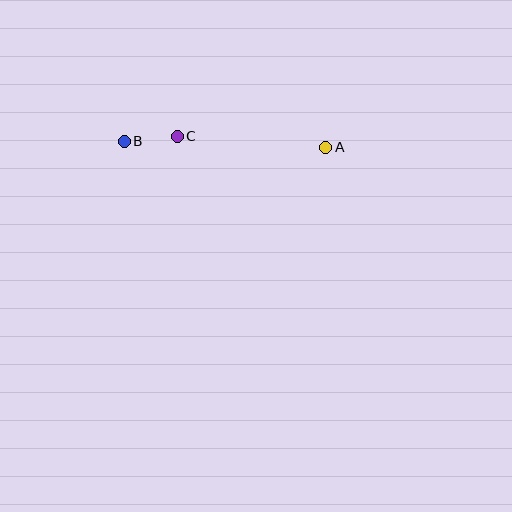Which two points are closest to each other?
Points B and C are closest to each other.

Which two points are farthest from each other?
Points A and B are farthest from each other.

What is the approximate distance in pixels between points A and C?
The distance between A and C is approximately 149 pixels.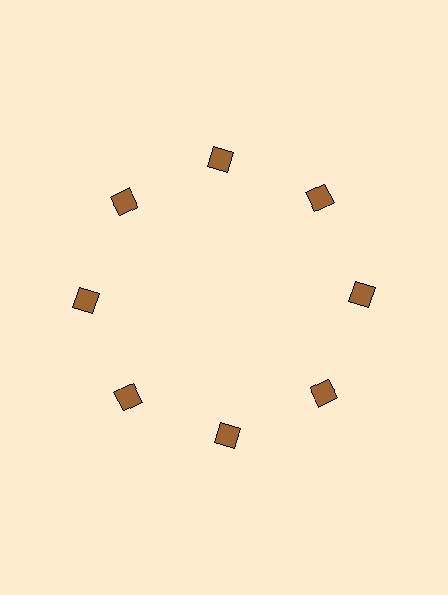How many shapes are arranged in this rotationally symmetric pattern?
There are 8 shapes, arranged in 8 groups of 1.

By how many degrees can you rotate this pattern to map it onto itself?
The pattern maps onto itself every 45 degrees of rotation.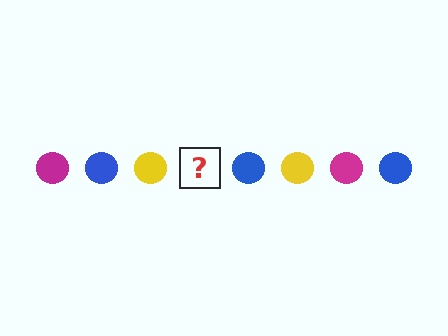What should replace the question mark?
The question mark should be replaced with a magenta circle.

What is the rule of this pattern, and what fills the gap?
The rule is that the pattern cycles through magenta, blue, yellow circles. The gap should be filled with a magenta circle.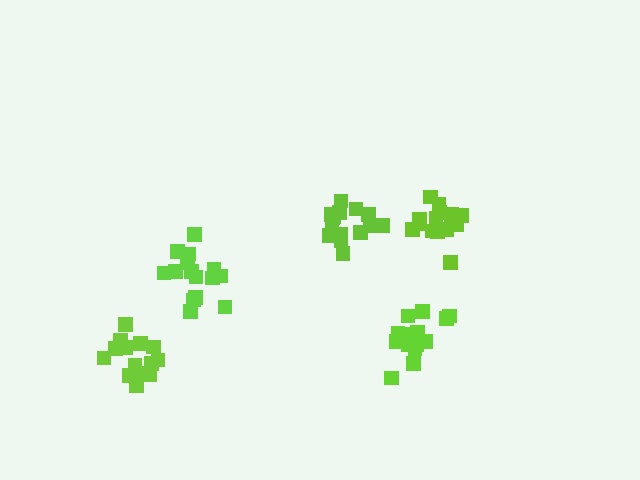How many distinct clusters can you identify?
There are 5 distinct clusters.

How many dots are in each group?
Group 1: 14 dots, Group 2: 15 dots, Group 3: 16 dots, Group 4: 16 dots, Group 5: 15 dots (76 total).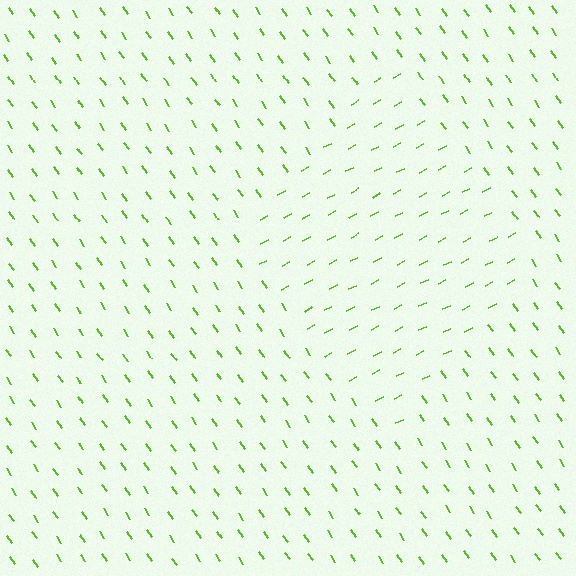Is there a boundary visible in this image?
Yes, there is a texture boundary formed by a change in line orientation.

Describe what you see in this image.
The image is filled with small lime line segments. A diamond region in the image has lines oriented differently from the surrounding lines, creating a visible texture boundary.